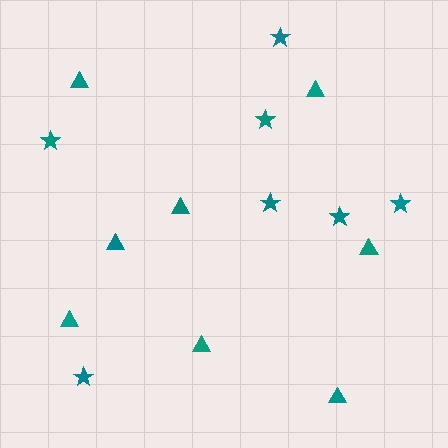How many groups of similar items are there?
There are 2 groups: one group of triangles (8) and one group of stars (7).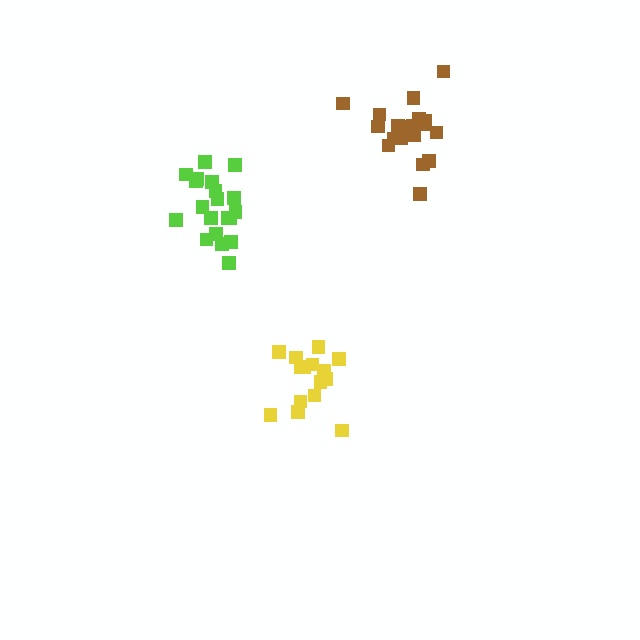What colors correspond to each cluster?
The clusters are colored: yellow, lime, brown.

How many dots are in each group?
Group 1: 15 dots, Group 2: 20 dots, Group 3: 19 dots (54 total).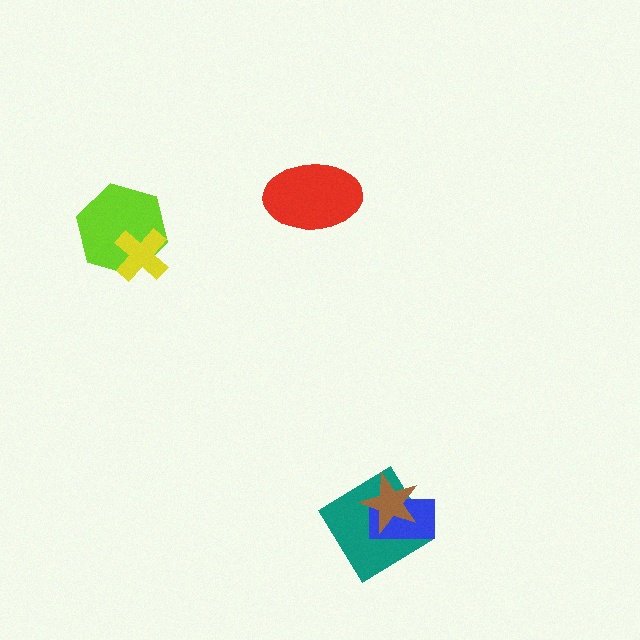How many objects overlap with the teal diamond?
2 objects overlap with the teal diamond.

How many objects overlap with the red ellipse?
0 objects overlap with the red ellipse.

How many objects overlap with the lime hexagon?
1 object overlaps with the lime hexagon.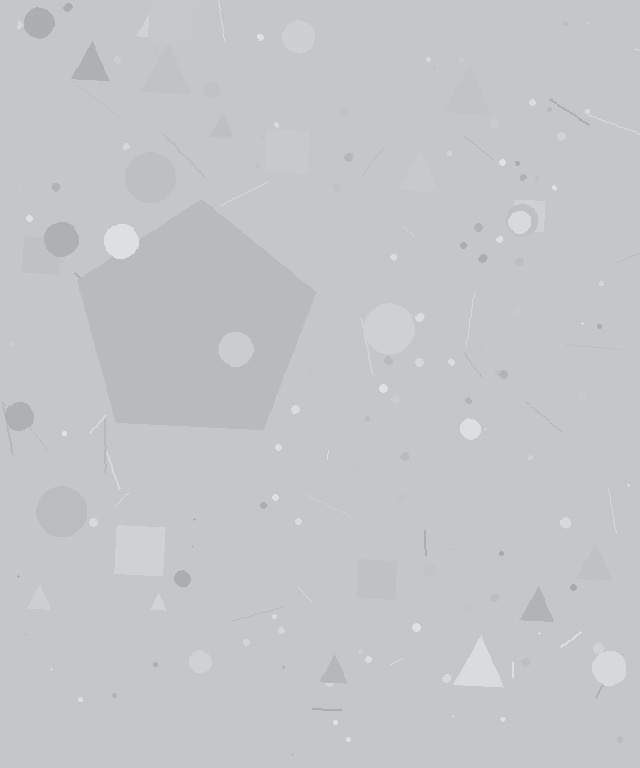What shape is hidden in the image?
A pentagon is hidden in the image.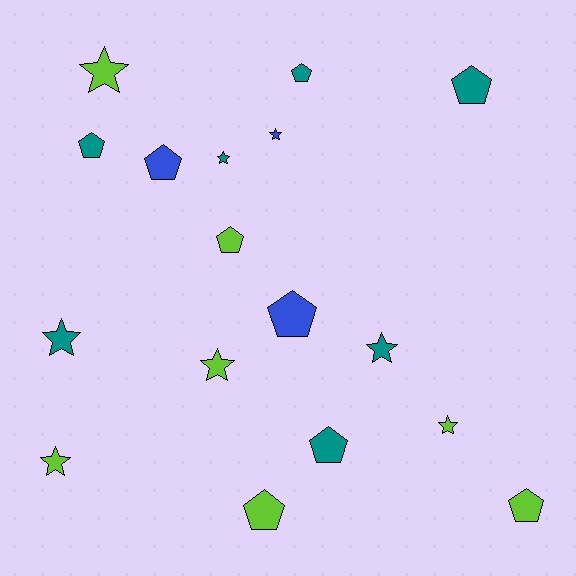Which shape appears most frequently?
Pentagon, with 9 objects.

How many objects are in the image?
There are 17 objects.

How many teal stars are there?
There are 3 teal stars.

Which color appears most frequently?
Teal, with 7 objects.